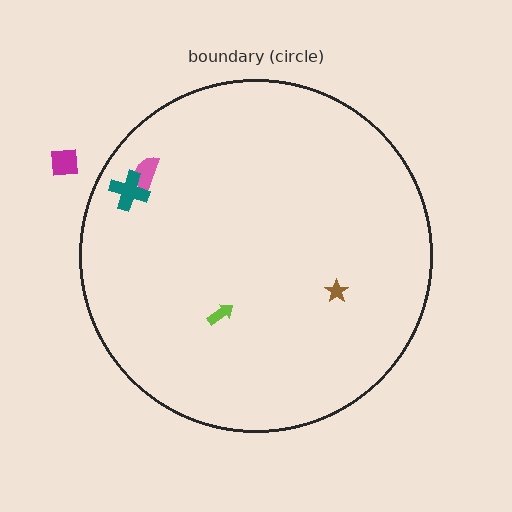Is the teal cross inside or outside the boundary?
Inside.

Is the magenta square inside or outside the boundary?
Outside.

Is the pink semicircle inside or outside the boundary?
Inside.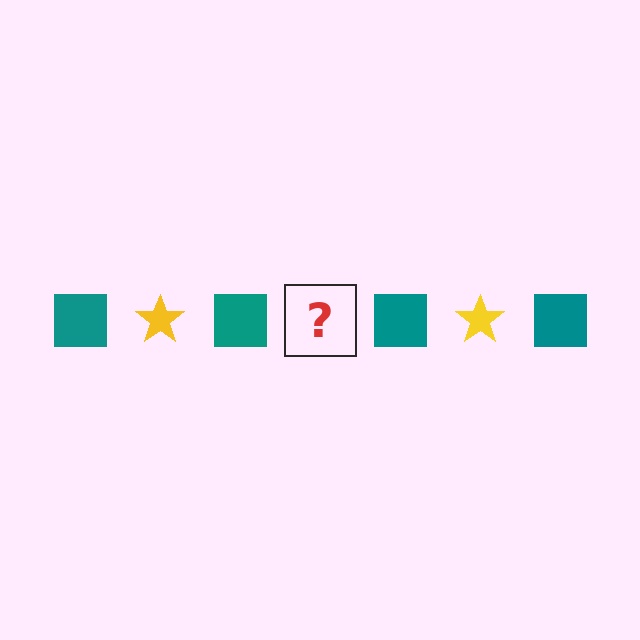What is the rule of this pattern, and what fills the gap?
The rule is that the pattern alternates between teal square and yellow star. The gap should be filled with a yellow star.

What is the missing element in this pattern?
The missing element is a yellow star.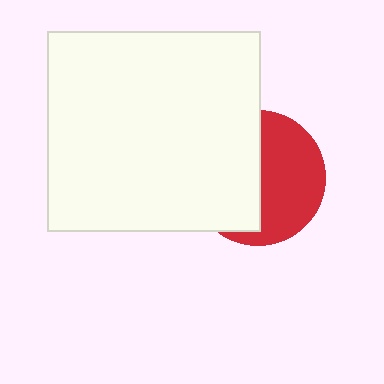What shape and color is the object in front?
The object in front is a white rectangle.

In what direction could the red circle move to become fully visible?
The red circle could move right. That would shift it out from behind the white rectangle entirely.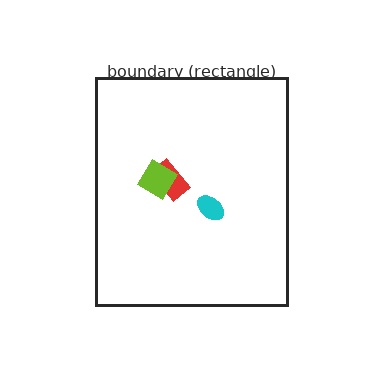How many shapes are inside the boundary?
3 inside, 0 outside.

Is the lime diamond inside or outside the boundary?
Inside.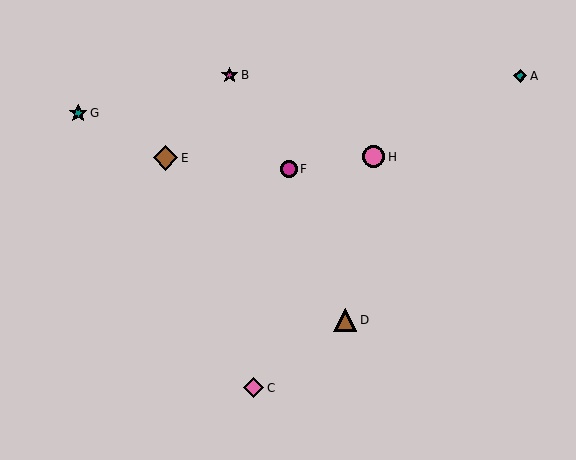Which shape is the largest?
The brown diamond (labeled E) is the largest.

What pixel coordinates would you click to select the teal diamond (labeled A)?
Click at (520, 76) to select the teal diamond A.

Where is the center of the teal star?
The center of the teal star is at (78, 113).